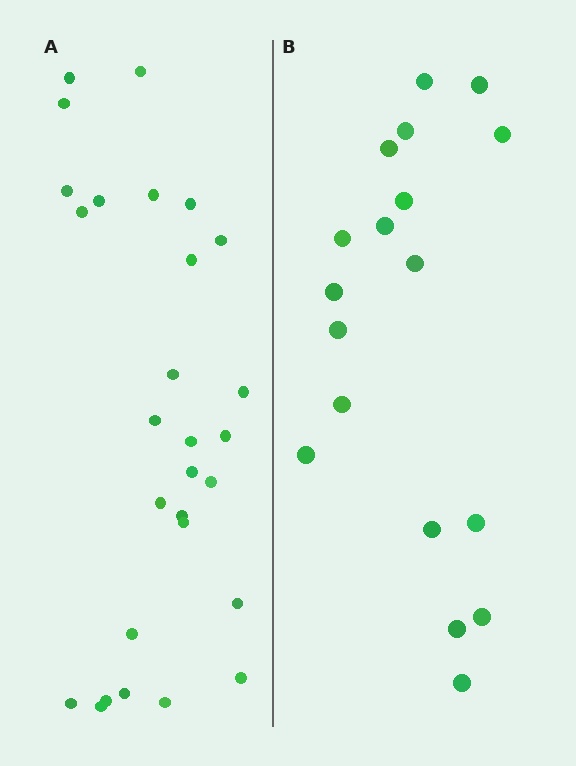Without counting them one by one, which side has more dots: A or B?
Region A (the left region) has more dots.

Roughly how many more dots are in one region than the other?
Region A has roughly 10 or so more dots than region B.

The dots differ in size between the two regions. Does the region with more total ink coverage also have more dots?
No. Region B has more total ink coverage because its dots are larger, but region A actually contains more individual dots. Total area can be misleading — the number of items is what matters here.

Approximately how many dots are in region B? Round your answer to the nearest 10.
About 20 dots. (The exact count is 18, which rounds to 20.)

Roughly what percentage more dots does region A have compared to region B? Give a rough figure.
About 55% more.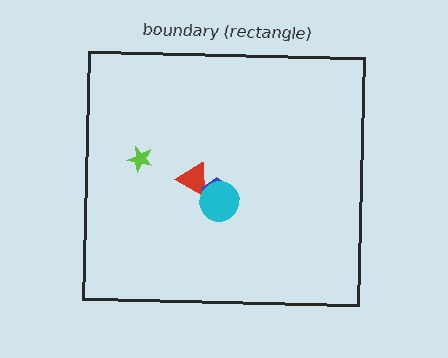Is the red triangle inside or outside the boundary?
Inside.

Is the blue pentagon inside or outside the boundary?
Inside.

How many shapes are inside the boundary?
4 inside, 0 outside.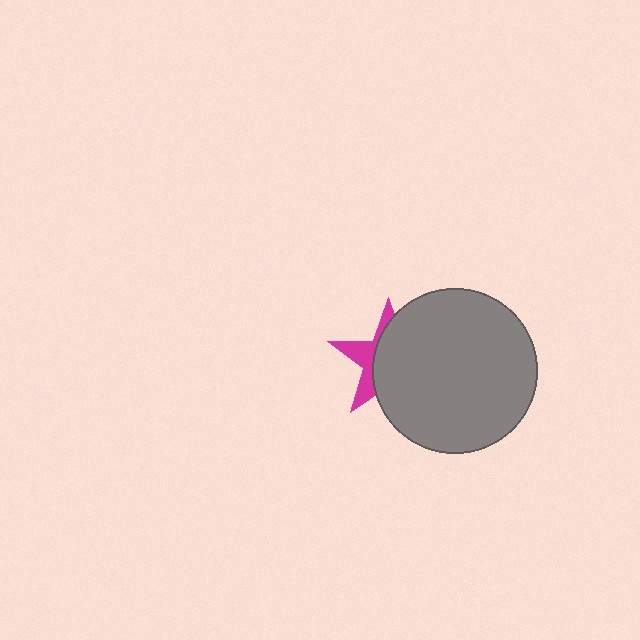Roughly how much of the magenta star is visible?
A small part of it is visible (roughly 34%).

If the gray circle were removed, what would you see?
You would see the complete magenta star.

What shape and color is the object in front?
The object in front is a gray circle.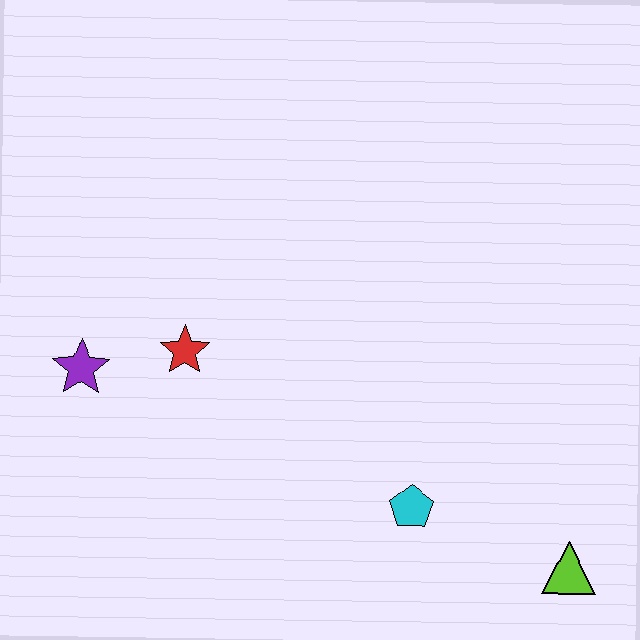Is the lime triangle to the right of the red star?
Yes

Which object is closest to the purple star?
The red star is closest to the purple star.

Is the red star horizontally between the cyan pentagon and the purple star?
Yes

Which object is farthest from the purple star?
The lime triangle is farthest from the purple star.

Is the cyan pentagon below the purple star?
Yes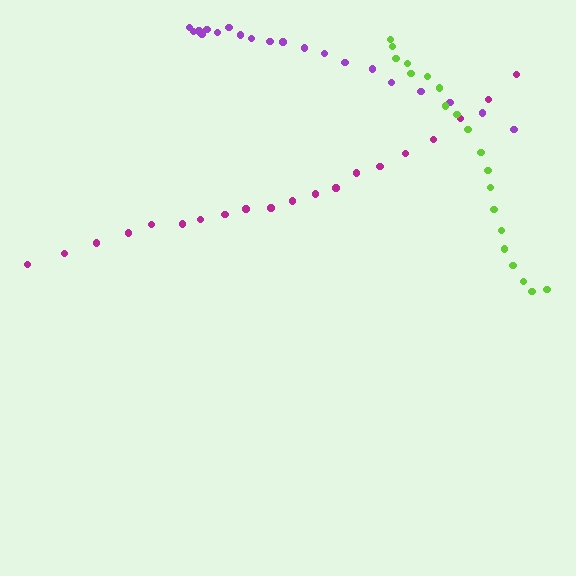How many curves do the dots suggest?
There are 3 distinct paths.